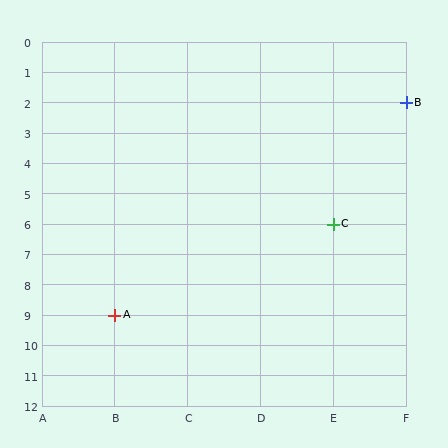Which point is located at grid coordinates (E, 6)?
Point C is at (E, 6).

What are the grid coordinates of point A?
Point A is at grid coordinates (B, 9).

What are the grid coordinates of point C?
Point C is at grid coordinates (E, 6).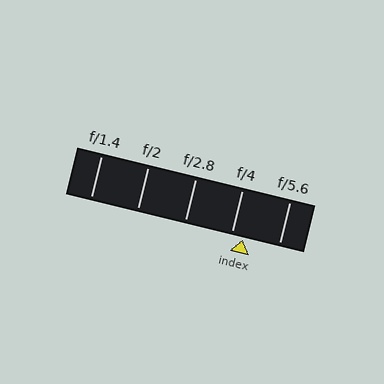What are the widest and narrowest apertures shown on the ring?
The widest aperture shown is f/1.4 and the narrowest is f/5.6.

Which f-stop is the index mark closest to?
The index mark is closest to f/4.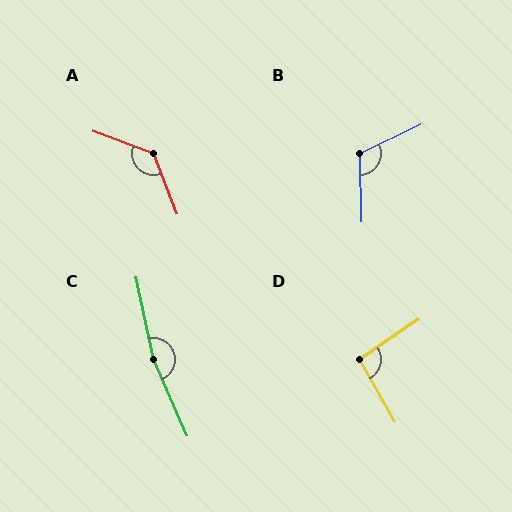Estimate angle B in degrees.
Approximately 114 degrees.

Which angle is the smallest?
D, at approximately 95 degrees.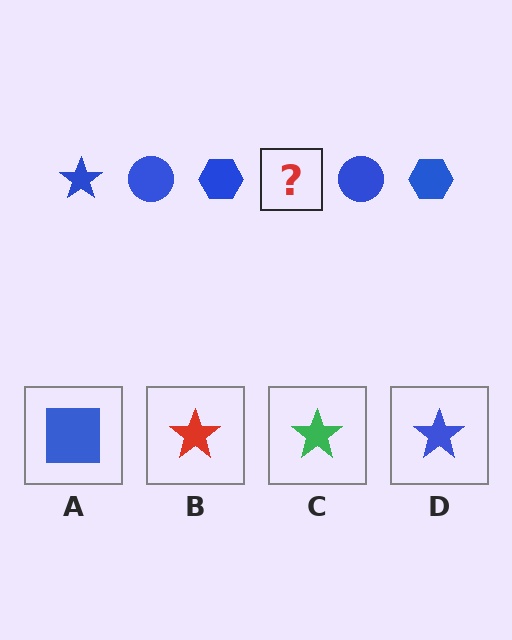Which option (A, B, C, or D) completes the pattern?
D.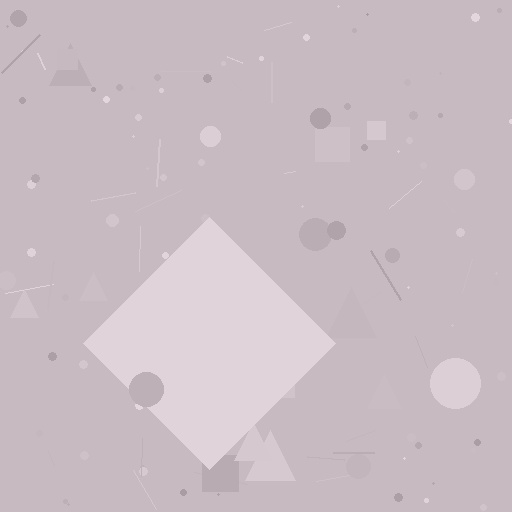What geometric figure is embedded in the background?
A diamond is embedded in the background.